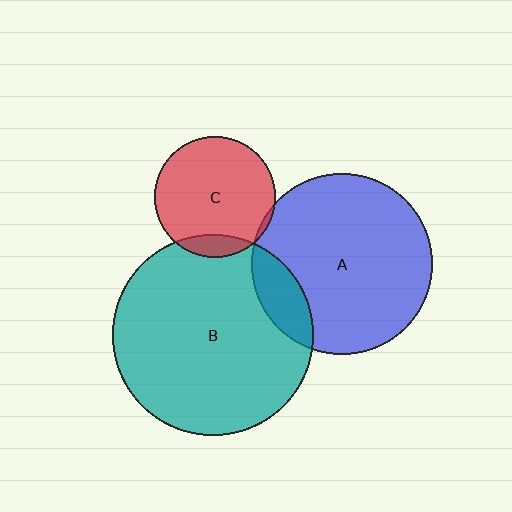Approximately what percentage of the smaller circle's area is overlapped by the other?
Approximately 10%.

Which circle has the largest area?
Circle B (teal).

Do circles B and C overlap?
Yes.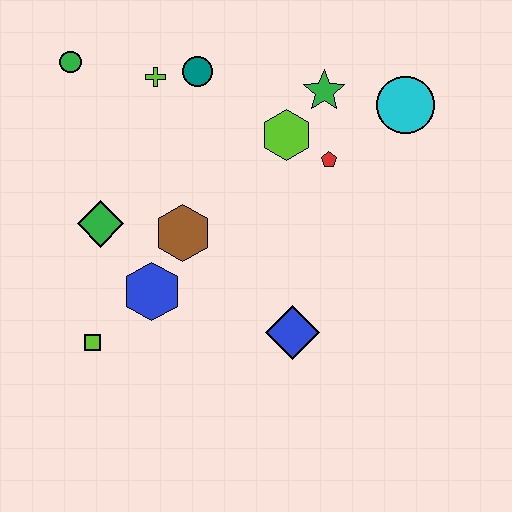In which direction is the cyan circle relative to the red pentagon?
The cyan circle is to the right of the red pentagon.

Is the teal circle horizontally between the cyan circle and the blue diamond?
No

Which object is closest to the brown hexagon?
The blue hexagon is closest to the brown hexagon.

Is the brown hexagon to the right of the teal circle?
No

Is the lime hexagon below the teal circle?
Yes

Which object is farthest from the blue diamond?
The green circle is farthest from the blue diamond.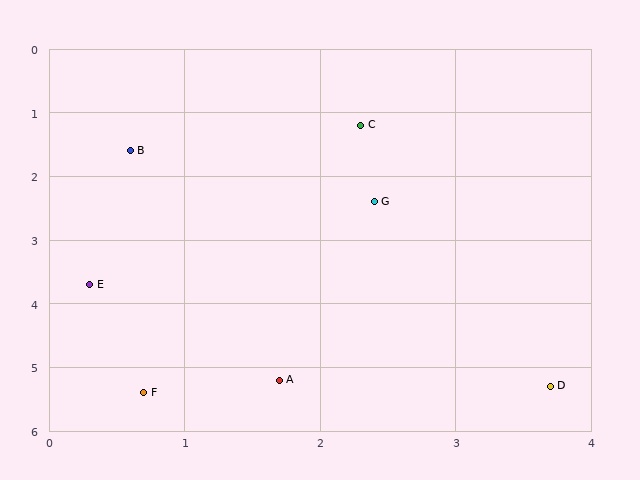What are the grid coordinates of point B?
Point B is at approximately (0.6, 1.6).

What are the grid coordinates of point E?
Point E is at approximately (0.3, 3.7).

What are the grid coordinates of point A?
Point A is at approximately (1.7, 5.2).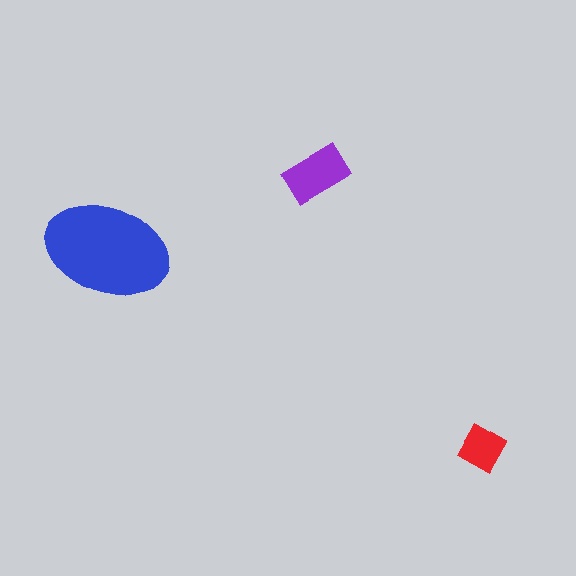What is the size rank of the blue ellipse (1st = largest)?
1st.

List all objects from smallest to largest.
The red square, the purple rectangle, the blue ellipse.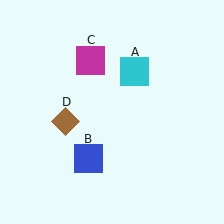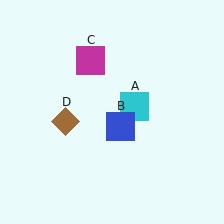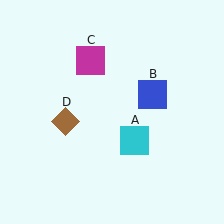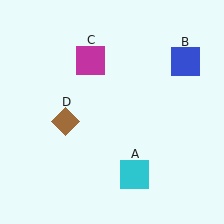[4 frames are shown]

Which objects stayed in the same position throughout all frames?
Magenta square (object C) and brown diamond (object D) remained stationary.